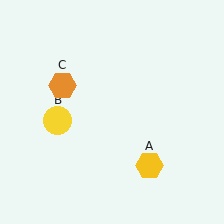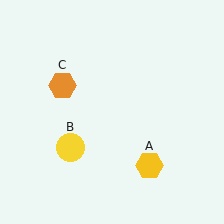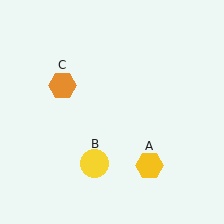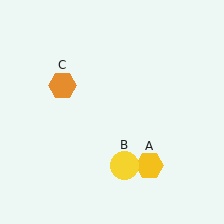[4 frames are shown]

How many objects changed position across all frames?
1 object changed position: yellow circle (object B).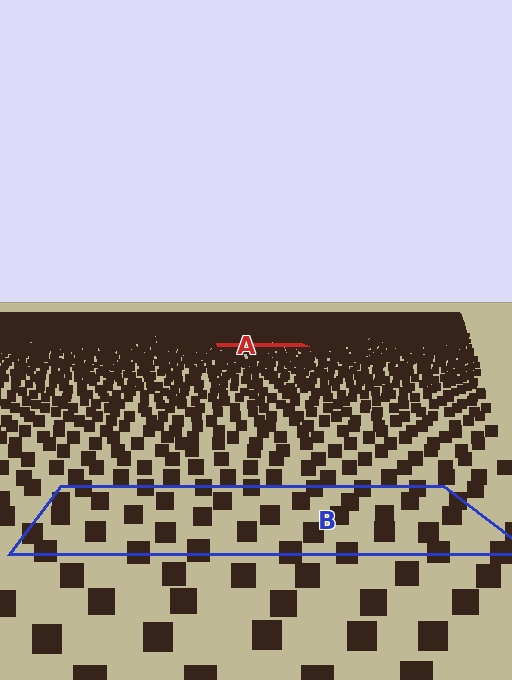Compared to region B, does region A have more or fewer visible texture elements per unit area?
Region A has more texture elements per unit area — they are packed more densely because it is farther away.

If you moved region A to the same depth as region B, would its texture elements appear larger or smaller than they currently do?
They would appear larger. At a closer depth, the same texture elements are projected at a bigger on-screen size.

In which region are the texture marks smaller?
The texture marks are smaller in region A, because it is farther away.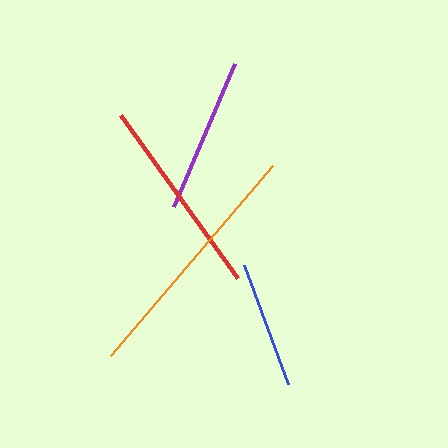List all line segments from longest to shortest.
From longest to shortest: orange, red, purple, blue.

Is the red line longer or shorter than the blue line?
The red line is longer than the blue line.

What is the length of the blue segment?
The blue segment is approximately 127 pixels long.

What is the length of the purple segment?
The purple segment is approximately 156 pixels long.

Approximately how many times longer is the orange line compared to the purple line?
The orange line is approximately 1.6 times the length of the purple line.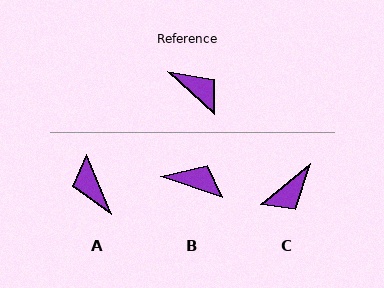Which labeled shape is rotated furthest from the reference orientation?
A, about 156 degrees away.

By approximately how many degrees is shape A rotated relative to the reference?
Approximately 156 degrees counter-clockwise.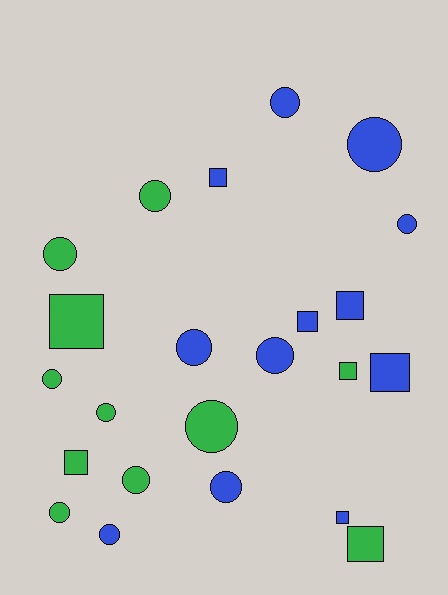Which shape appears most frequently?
Circle, with 14 objects.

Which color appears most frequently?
Blue, with 12 objects.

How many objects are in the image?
There are 23 objects.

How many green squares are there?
There are 4 green squares.